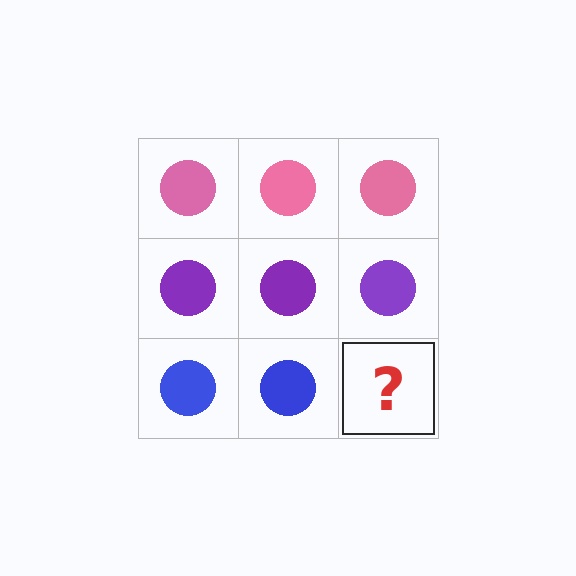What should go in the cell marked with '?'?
The missing cell should contain a blue circle.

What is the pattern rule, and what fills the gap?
The rule is that each row has a consistent color. The gap should be filled with a blue circle.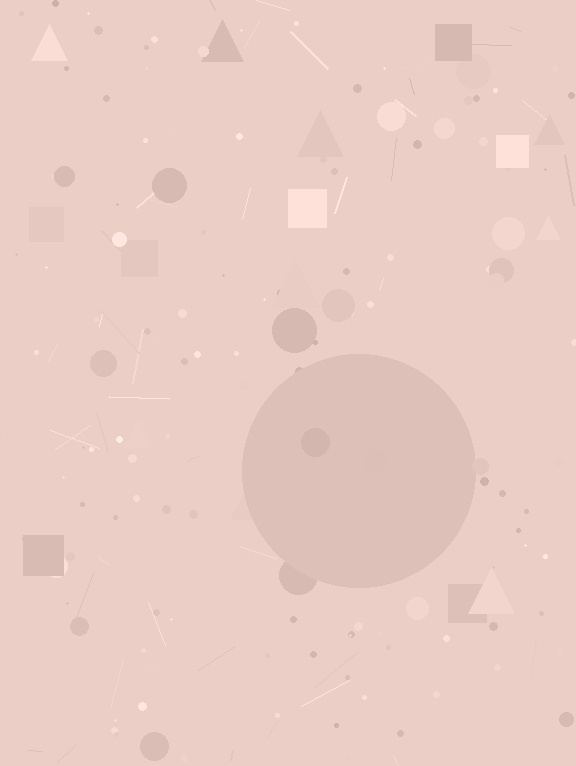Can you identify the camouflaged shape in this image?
The camouflaged shape is a circle.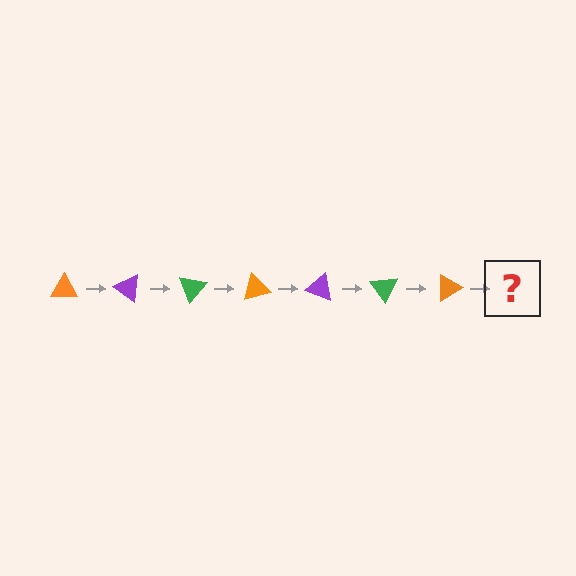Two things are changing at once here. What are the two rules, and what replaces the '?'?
The two rules are that it rotates 35 degrees each step and the color cycles through orange, purple, and green. The '?' should be a purple triangle, rotated 245 degrees from the start.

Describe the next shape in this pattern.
It should be a purple triangle, rotated 245 degrees from the start.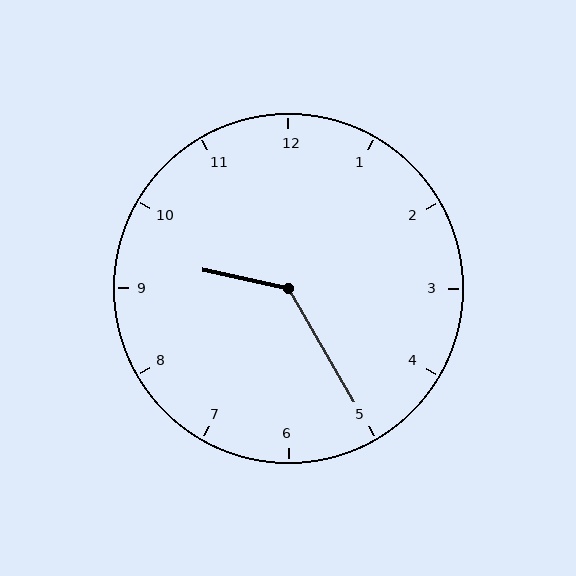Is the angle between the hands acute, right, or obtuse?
It is obtuse.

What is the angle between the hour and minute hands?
Approximately 132 degrees.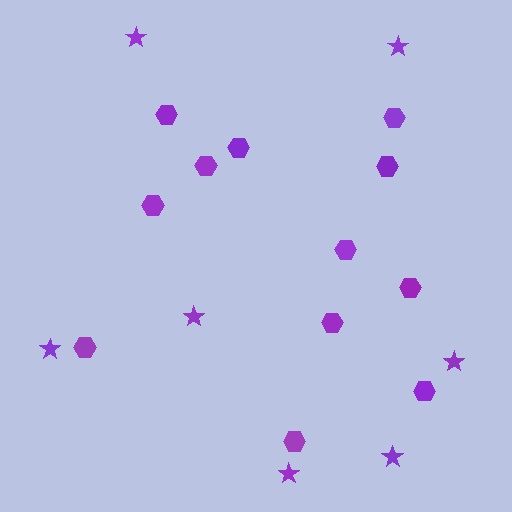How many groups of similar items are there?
There are 2 groups: one group of stars (7) and one group of hexagons (12).